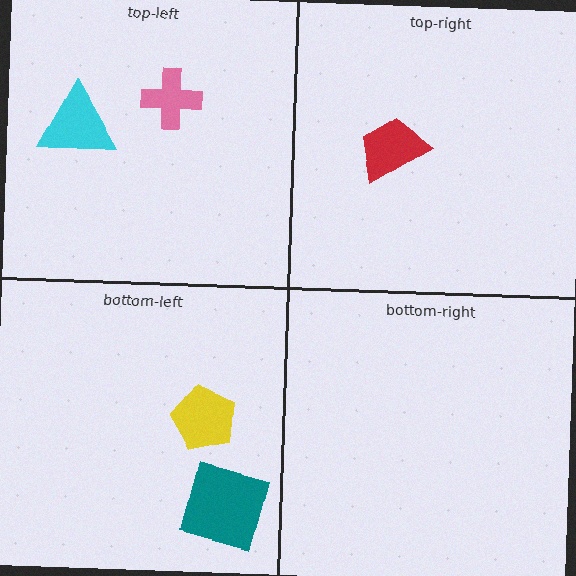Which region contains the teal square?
The bottom-left region.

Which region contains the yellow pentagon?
The bottom-left region.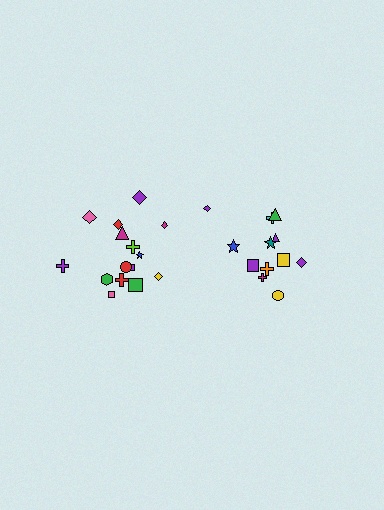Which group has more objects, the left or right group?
The left group.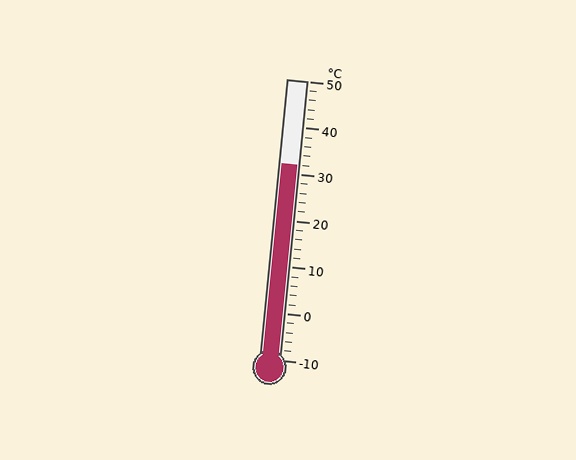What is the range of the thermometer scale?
The thermometer scale ranges from -10°C to 50°C.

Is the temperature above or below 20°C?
The temperature is above 20°C.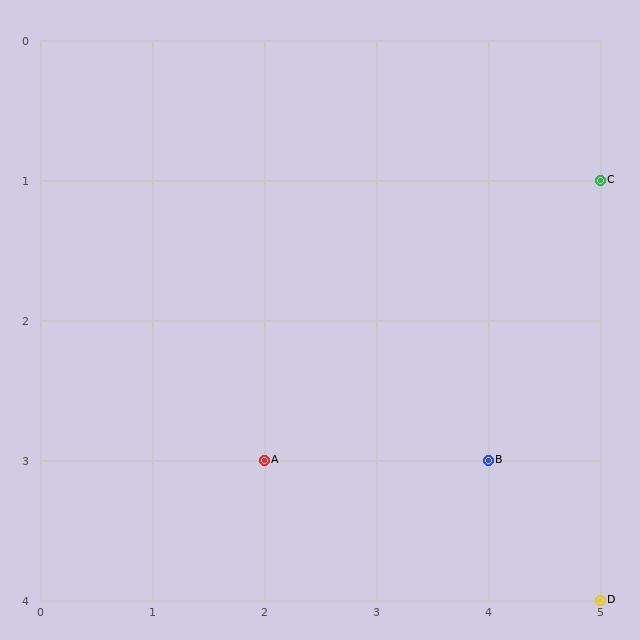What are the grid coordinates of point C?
Point C is at grid coordinates (5, 1).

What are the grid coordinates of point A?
Point A is at grid coordinates (2, 3).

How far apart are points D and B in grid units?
Points D and B are 1 column and 1 row apart (about 1.4 grid units diagonally).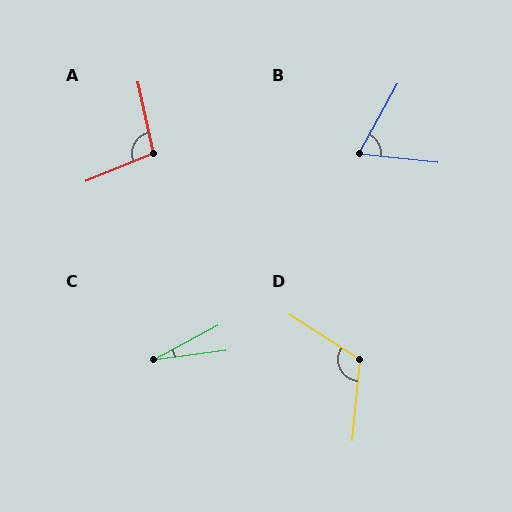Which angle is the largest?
D, at approximately 117 degrees.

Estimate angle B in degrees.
Approximately 67 degrees.